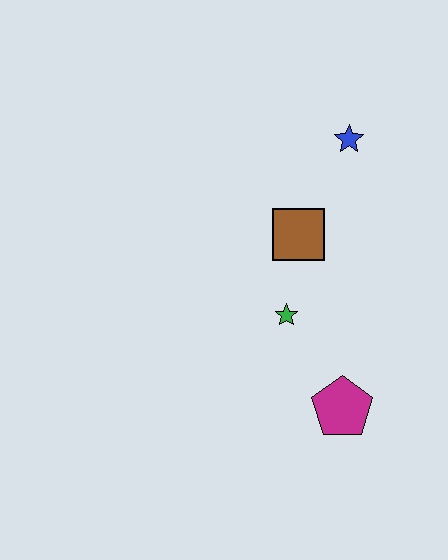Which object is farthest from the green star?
The blue star is farthest from the green star.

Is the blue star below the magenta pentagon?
No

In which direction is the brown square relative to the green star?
The brown square is above the green star.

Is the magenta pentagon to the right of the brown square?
Yes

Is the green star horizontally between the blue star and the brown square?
No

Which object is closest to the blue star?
The brown square is closest to the blue star.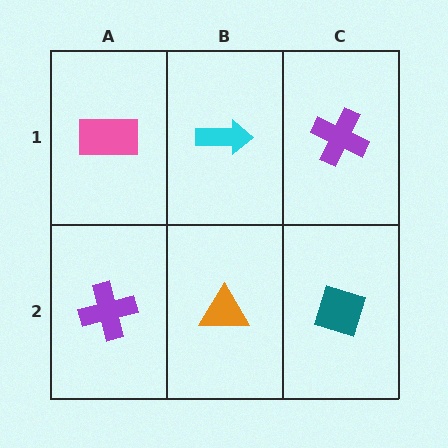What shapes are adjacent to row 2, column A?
A pink rectangle (row 1, column A), an orange triangle (row 2, column B).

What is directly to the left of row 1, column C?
A cyan arrow.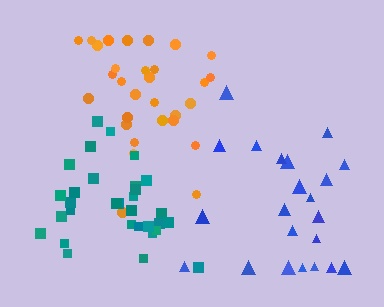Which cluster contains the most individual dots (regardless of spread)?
Teal (31).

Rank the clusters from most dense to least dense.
teal, orange, blue.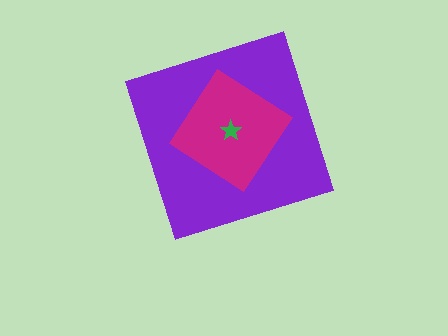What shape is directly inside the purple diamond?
The magenta diamond.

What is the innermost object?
The green star.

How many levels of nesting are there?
3.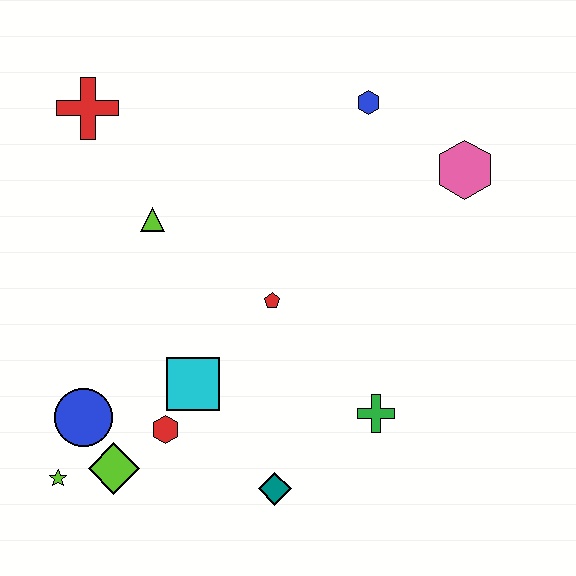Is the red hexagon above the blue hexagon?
No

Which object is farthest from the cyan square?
The pink hexagon is farthest from the cyan square.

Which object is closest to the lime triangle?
The red cross is closest to the lime triangle.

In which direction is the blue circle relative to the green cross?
The blue circle is to the left of the green cross.